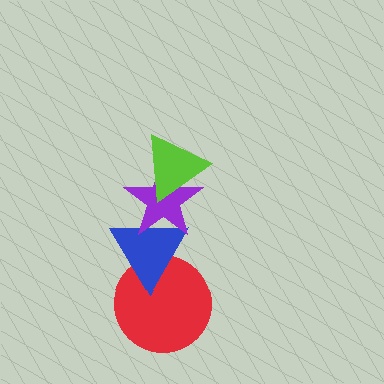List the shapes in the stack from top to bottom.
From top to bottom: the lime triangle, the purple star, the blue triangle, the red circle.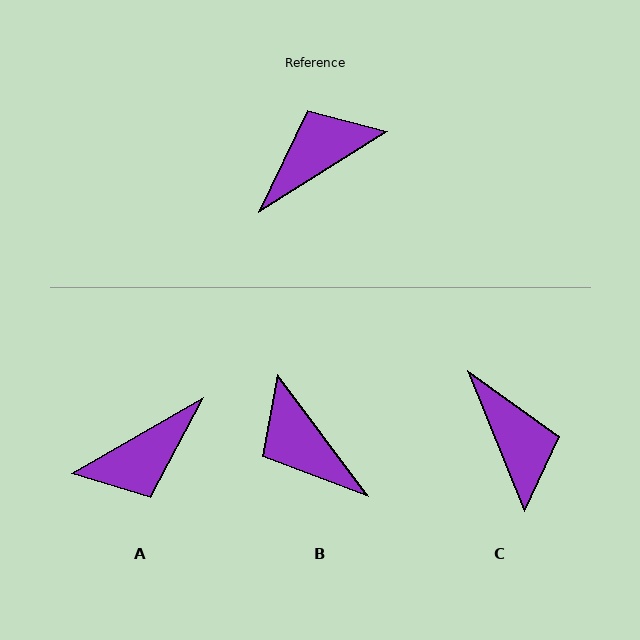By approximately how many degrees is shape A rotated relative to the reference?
Approximately 178 degrees counter-clockwise.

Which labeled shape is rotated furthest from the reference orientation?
A, about 178 degrees away.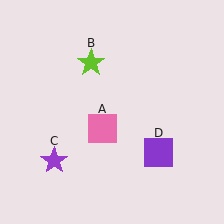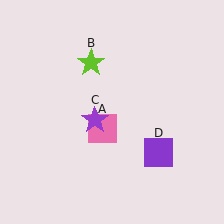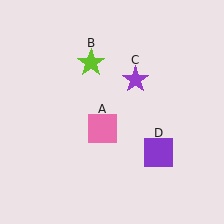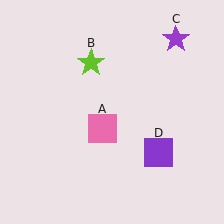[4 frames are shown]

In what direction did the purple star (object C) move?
The purple star (object C) moved up and to the right.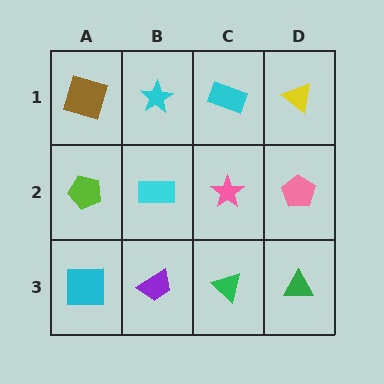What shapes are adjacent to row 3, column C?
A pink star (row 2, column C), a purple trapezoid (row 3, column B), a green triangle (row 3, column D).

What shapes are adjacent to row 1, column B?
A cyan rectangle (row 2, column B), a brown square (row 1, column A), a cyan rectangle (row 1, column C).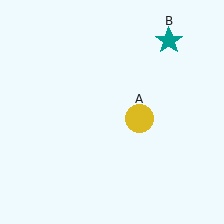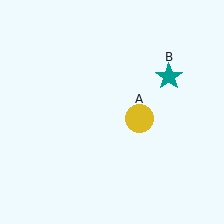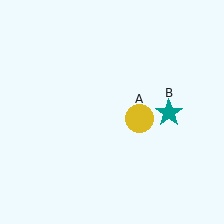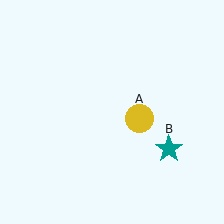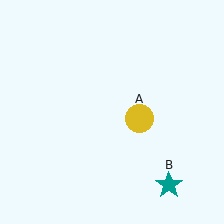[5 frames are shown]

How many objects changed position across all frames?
1 object changed position: teal star (object B).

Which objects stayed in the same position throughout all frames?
Yellow circle (object A) remained stationary.